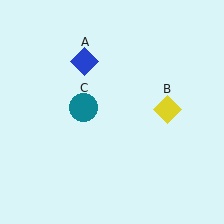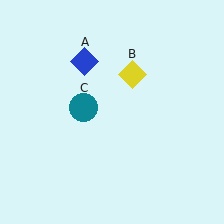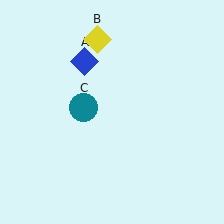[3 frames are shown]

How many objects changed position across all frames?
1 object changed position: yellow diamond (object B).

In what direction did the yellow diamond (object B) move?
The yellow diamond (object B) moved up and to the left.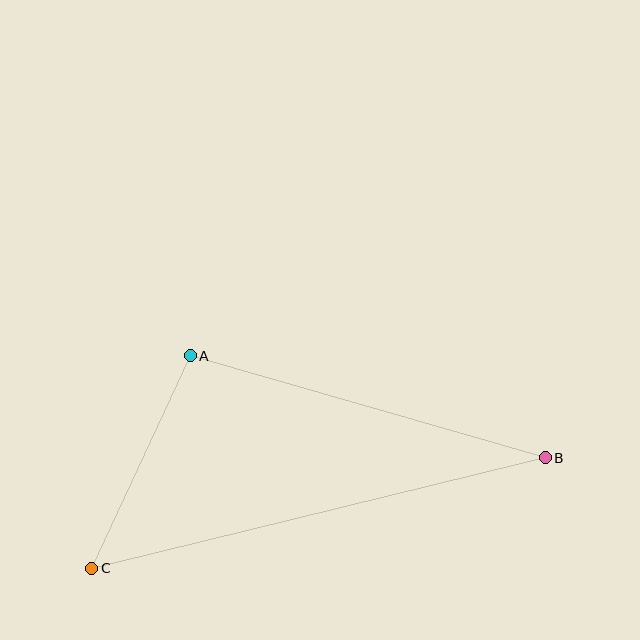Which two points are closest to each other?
Points A and C are closest to each other.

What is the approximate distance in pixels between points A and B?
The distance between A and B is approximately 369 pixels.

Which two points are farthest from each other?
Points B and C are farthest from each other.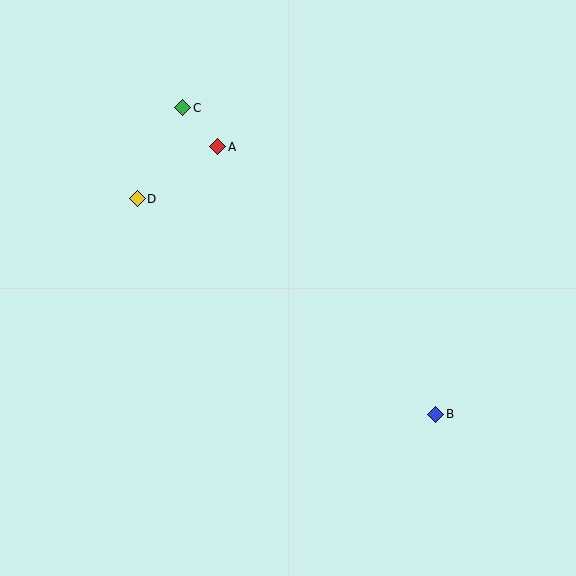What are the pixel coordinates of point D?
Point D is at (137, 199).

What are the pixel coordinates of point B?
Point B is at (436, 414).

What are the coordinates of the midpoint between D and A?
The midpoint between D and A is at (177, 173).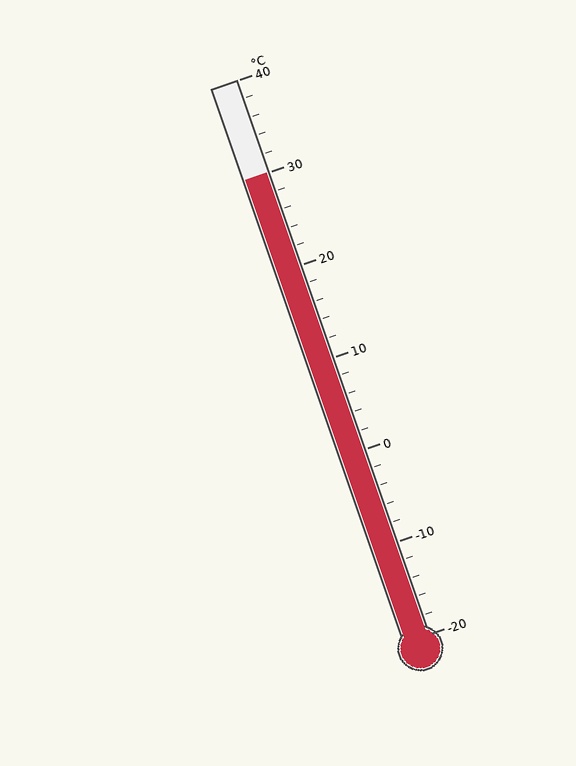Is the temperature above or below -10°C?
The temperature is above -10°C.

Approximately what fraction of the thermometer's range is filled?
The thermometer is filled to approximately 85% of its range.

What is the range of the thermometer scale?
The thermometer scale ranges from -20°C to 40°C.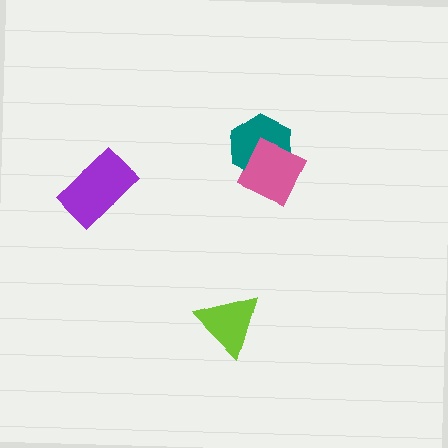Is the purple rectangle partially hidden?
No, no other shape covers it.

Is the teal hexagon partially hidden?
Yes, it is partially covered by another shape.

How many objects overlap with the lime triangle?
0 objects overlap with the lime triangle.